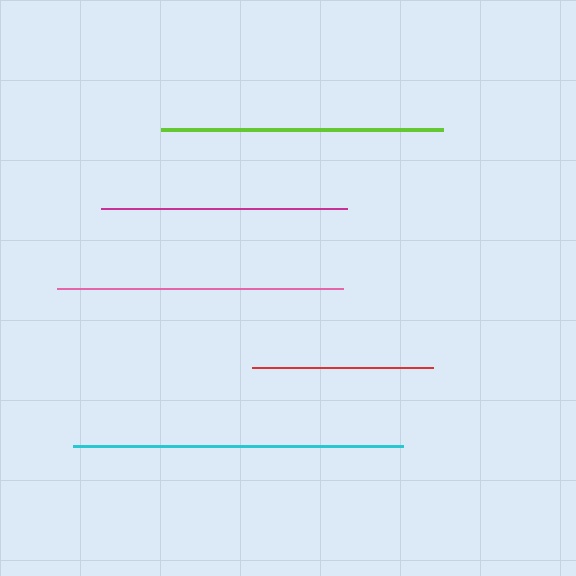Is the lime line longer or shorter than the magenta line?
The lime line is longer than the magenta line.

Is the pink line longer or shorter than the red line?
The pink line is longer than the red line.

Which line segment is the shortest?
The red line is the shortest at approximately 182 pixels.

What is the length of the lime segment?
The lime segment is approximately 282 pixels long.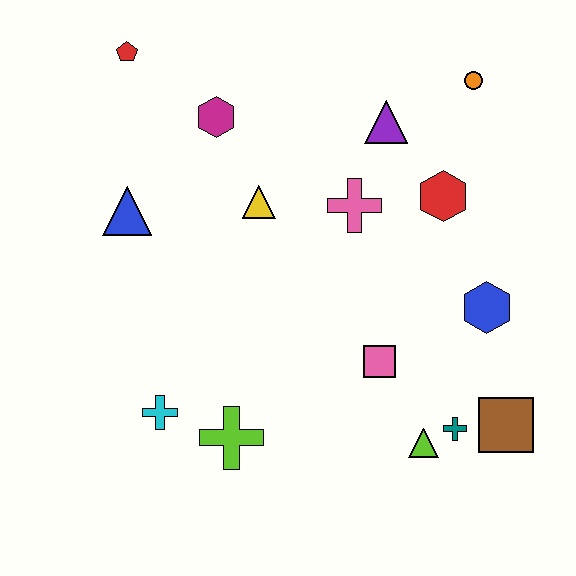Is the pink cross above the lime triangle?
Yes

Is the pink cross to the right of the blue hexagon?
No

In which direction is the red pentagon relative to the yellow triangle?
The red pentagon is above the yellow triangle.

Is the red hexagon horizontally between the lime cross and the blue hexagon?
Yes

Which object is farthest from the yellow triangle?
The brown square is farthest from the yellow triangle.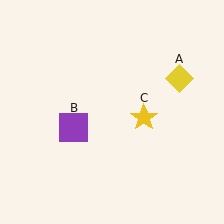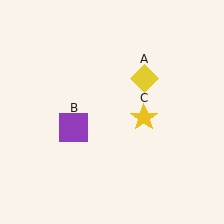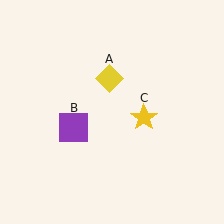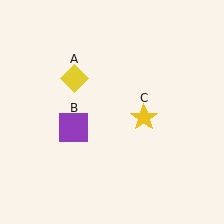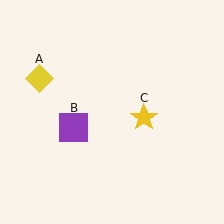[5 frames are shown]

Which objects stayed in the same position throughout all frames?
Purple square (object B) and yellow star (object C) remained stationary.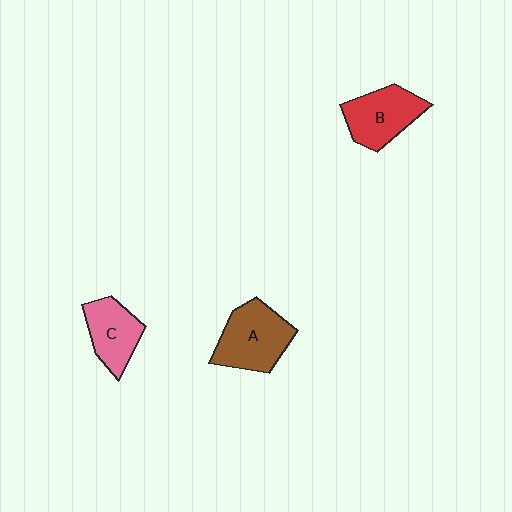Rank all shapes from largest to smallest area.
From largest to smallest: A (brown), B (red), C (pink).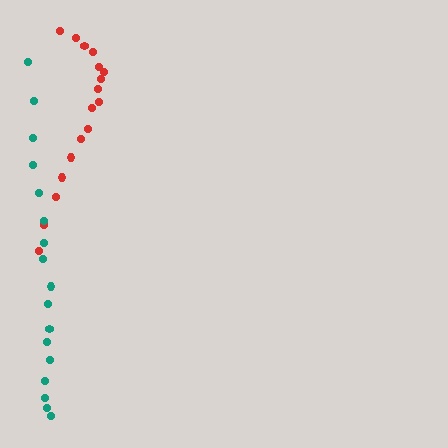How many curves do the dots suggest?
There are 2 distinct paths.